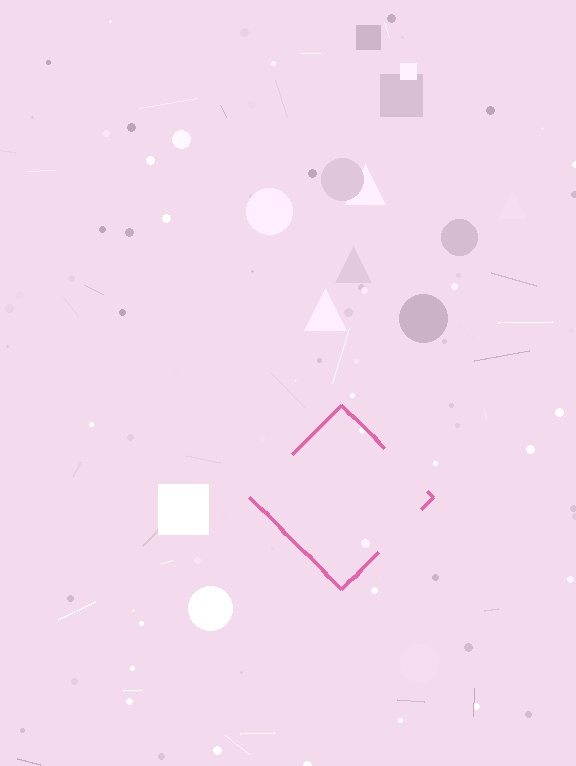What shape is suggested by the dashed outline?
The dashed outline suggests a diamond.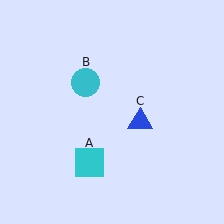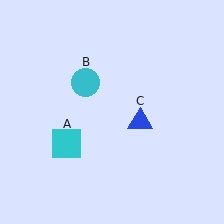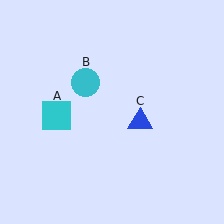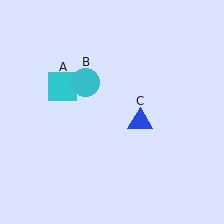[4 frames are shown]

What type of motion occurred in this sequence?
The cyan square (object A) rotated clockwise around the center of the scene.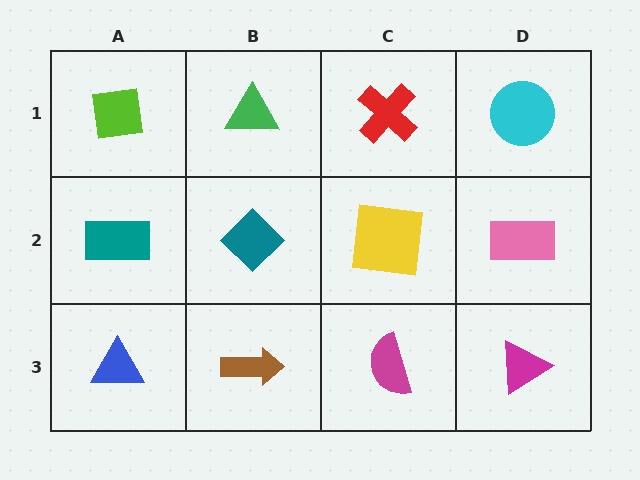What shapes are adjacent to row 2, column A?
A lime square (row 1, column A), a blue triangle (row 3, column A), a teal diamond (row 2, column B).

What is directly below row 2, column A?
A blue triangle.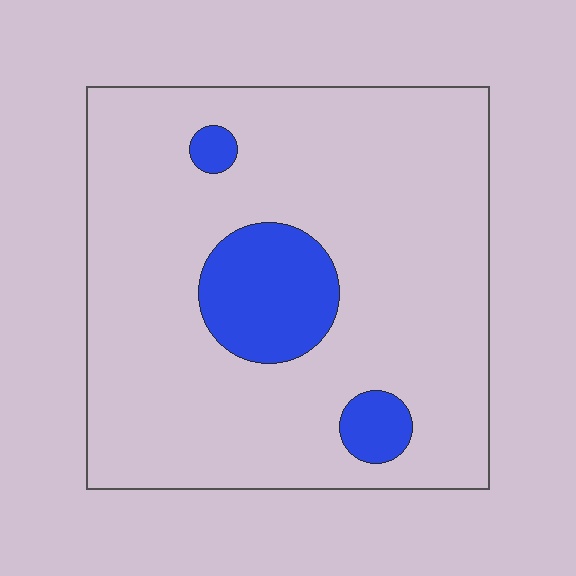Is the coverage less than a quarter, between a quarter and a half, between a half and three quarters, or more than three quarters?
Less than a quarter.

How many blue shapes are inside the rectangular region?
3.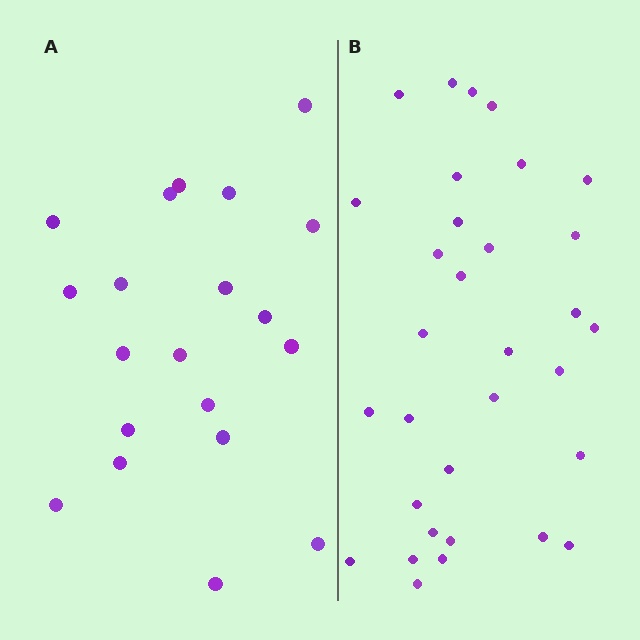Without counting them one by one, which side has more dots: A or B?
Region B (the right region) has more dots.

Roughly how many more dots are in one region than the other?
Region B has roughly 12 or so more dots than region A.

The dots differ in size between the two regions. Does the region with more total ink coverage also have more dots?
No. Region A has more total ink coverage because its dots are larger, but region B actually contains more individual dots. Total area can be misleading — the number of items is what matters here.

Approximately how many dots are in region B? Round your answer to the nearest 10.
About 30 dots. (The exact count is 32, which rounds to 30.)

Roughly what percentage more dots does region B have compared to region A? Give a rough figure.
About 60% more.